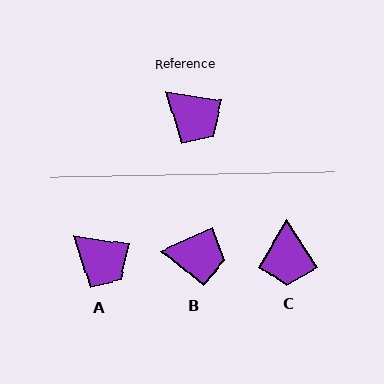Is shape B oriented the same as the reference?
No, it is off by about 33 degrees.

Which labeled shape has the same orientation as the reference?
A.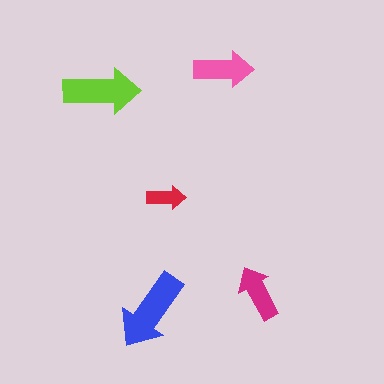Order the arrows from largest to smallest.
the blue one, the lime one, the pink one, the magenta one, the red one.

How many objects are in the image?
There are 5 objects in the image.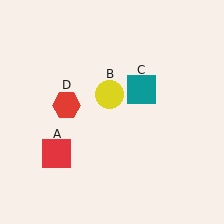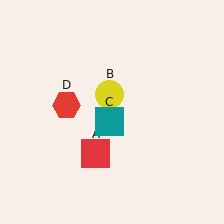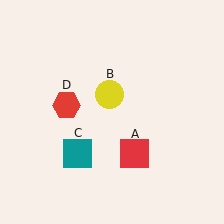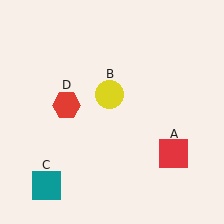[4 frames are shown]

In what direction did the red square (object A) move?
The red square (object A) moved right.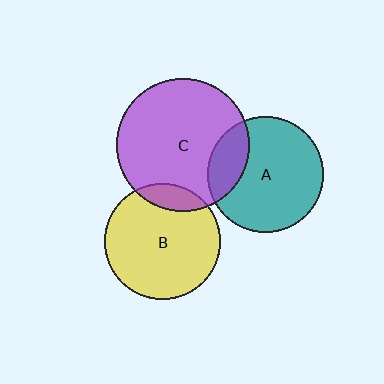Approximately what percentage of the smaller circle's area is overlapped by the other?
Approximately 15%.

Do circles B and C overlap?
Yes.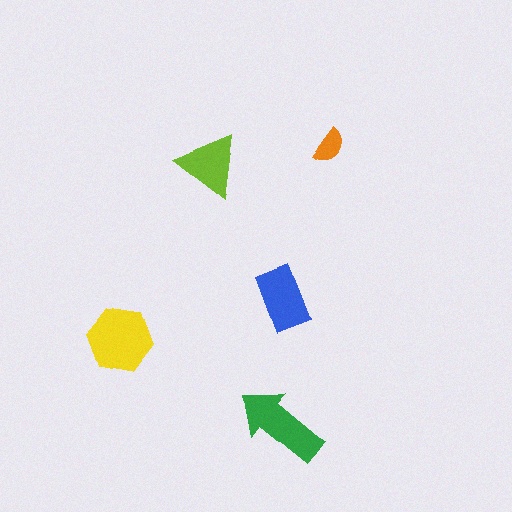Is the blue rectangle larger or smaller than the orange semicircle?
Larger.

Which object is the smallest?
The orange semicircle.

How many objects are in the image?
There are 5 objects in the image.